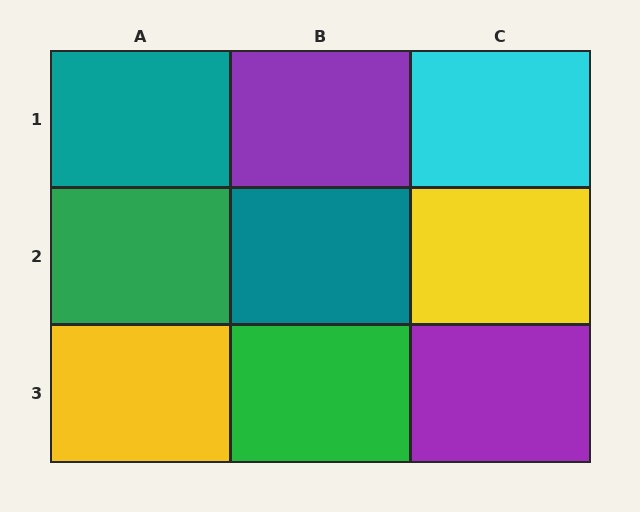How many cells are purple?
2 cells are purple.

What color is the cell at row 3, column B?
Green.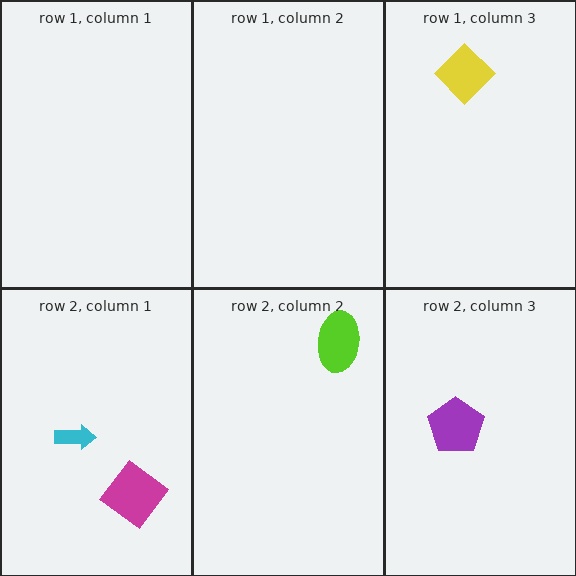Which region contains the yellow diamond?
The row 1, column 3 region.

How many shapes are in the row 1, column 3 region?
1.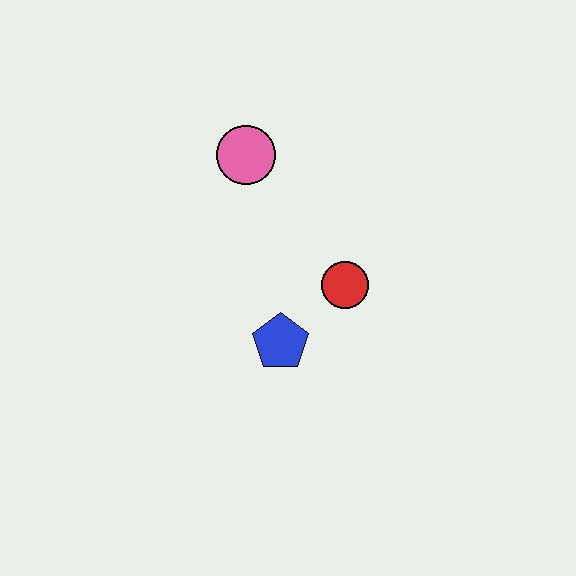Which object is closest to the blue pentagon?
The red circle is closest to the blue pentagon.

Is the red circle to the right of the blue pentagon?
Yes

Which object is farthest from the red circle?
The pink circle is farthest from the red circle.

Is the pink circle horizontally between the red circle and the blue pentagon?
No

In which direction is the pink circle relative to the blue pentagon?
The pink circle is above the blue pentagon.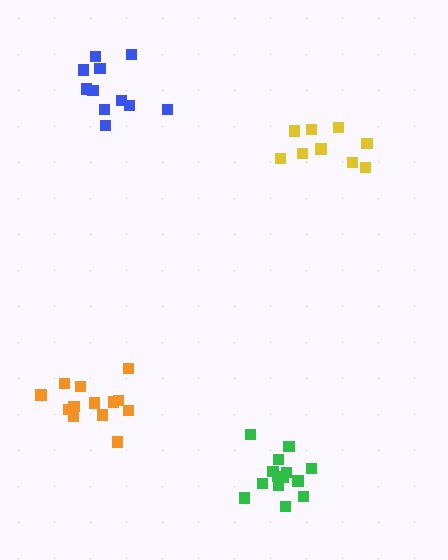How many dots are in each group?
Group 1: 9 dots, Group 2: 14 dots, Group 3: 13 dots, Group 4: 11 dots (47 total).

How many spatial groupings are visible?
There are 4 spatial groupings.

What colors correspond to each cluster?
The clusters are colored: yellow, green, orange, blue.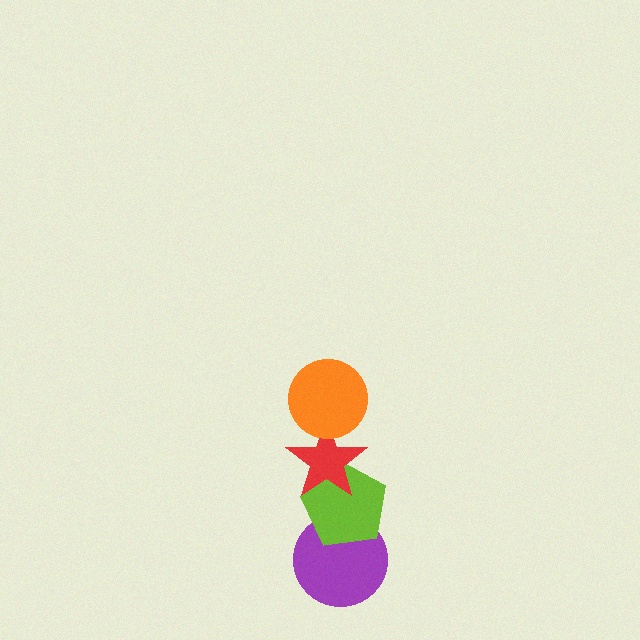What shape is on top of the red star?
The orange circle is on top of the red star.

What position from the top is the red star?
The red star is 2nd from the top.